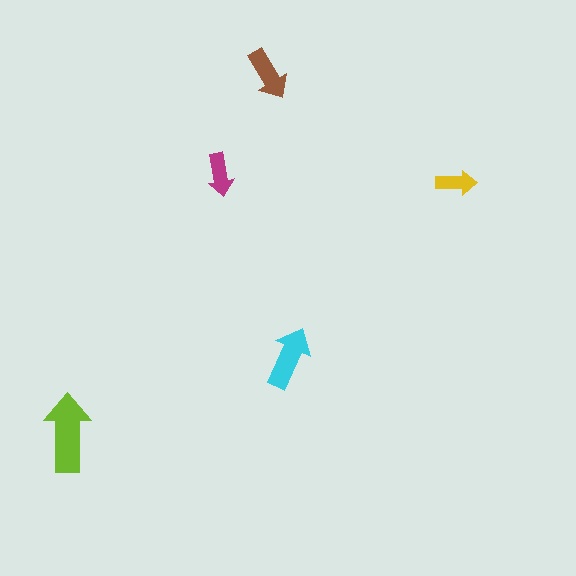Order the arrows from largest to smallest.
the lime one, the cyan one, the brown one, the magenta one, the yellow one.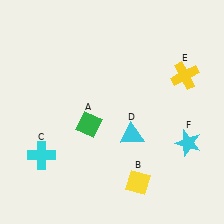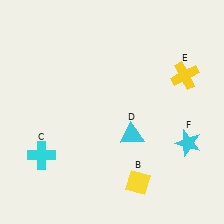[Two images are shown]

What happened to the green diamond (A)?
The green diamond (A) was removed in Image 2. It was in the bottom-left area of Image 1.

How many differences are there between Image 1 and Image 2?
There is 1 difference between the two images.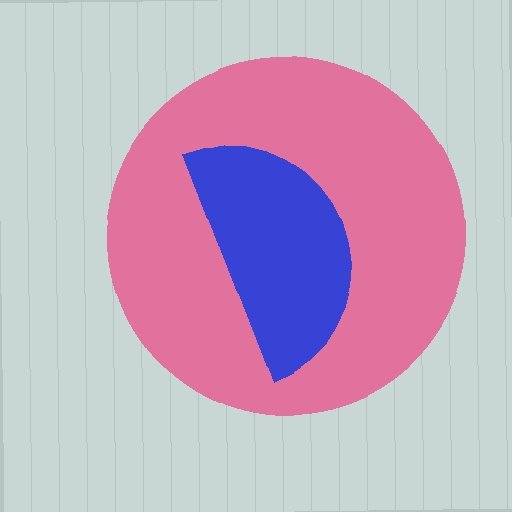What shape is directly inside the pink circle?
The blue semicircle.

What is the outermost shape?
The pink circle.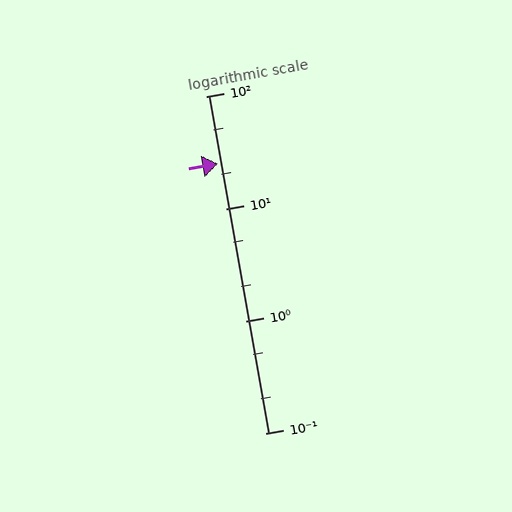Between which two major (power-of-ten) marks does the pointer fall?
The pointer is between 10 and 100.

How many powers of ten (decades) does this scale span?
The scale spans 3 decades, from 0.1 to 100.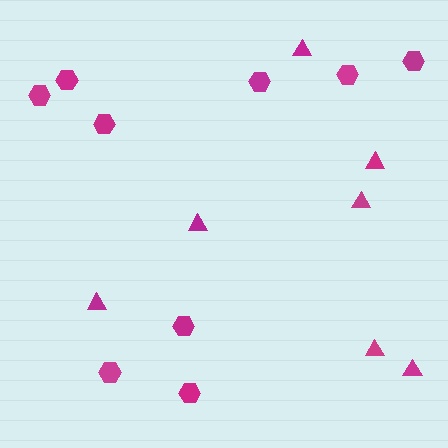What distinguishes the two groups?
There are 2 groups: one group of hexagons (9) and one group of triangles (7).